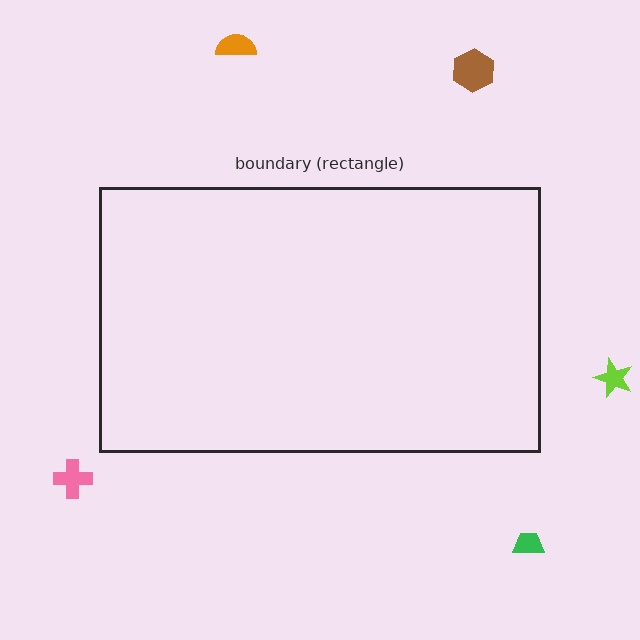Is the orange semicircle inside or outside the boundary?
Outside.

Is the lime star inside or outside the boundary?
Outside.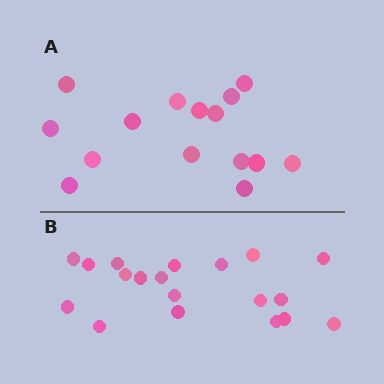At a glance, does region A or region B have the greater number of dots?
Region B (the bottom region) has more dots.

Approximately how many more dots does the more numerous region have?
Region B has about 4 more dots than region A.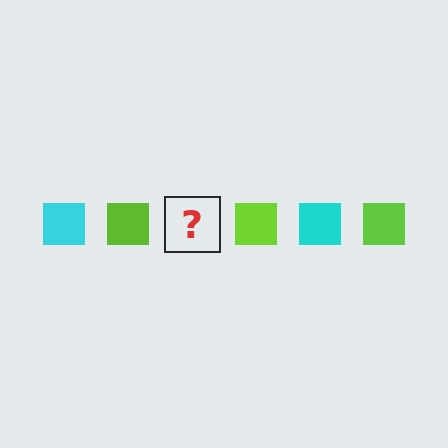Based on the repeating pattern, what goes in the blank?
The blank should be a cyan square.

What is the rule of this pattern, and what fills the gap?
The rule is that the pattern cycles through cyan, lime squares. The gap should be filled with a cyan square.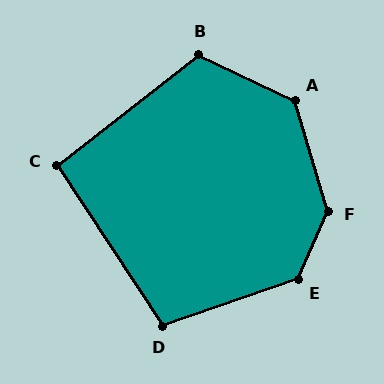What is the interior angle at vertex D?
Approximately 104 degrees (obtuse).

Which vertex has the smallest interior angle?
C, at approximately 95 degrees.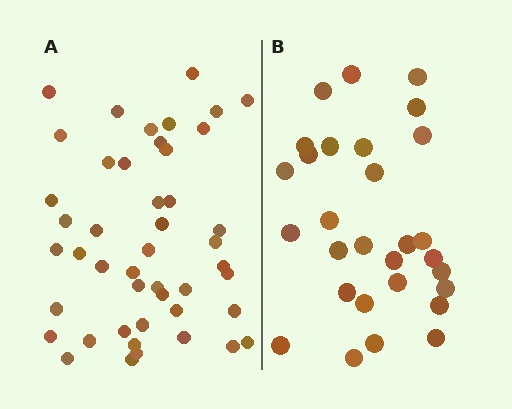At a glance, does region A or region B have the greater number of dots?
Region A (the left region) has more dots.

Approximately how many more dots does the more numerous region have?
Region A has approximately 15 more dots than region B.